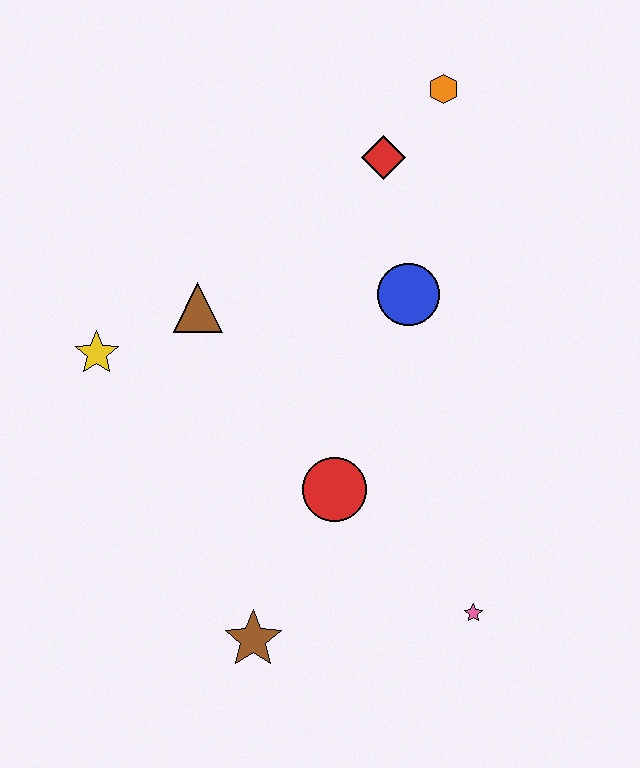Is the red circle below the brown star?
No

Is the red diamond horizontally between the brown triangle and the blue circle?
Yes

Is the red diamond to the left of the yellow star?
No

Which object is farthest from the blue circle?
The brown star is farthest from the blue circle.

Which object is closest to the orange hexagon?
The red diamond is closest to the orange hexagon.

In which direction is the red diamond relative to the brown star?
The red diamond is above the brown star.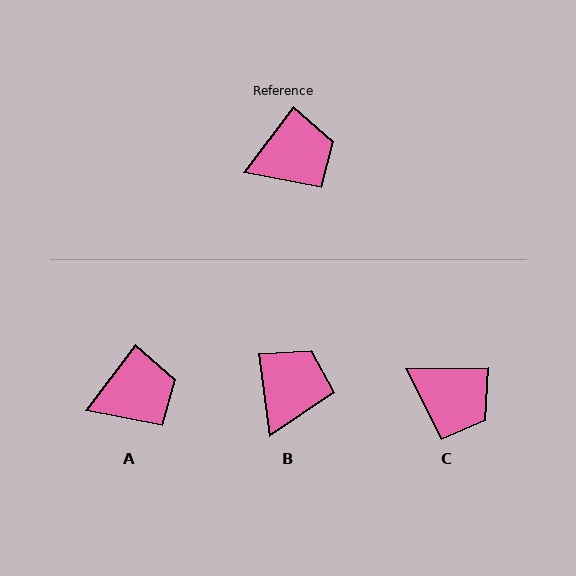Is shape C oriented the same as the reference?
No, it is off by about 52 degrees.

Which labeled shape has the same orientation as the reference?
A.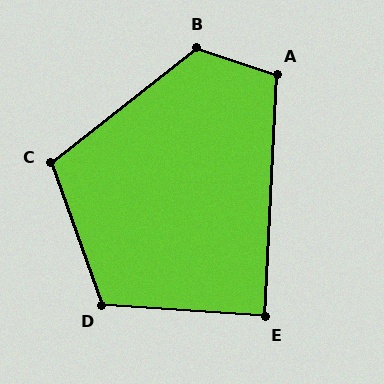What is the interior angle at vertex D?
Approximately 114 degrees (obtuse).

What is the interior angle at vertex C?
Approximately 108 degrees (obtuse).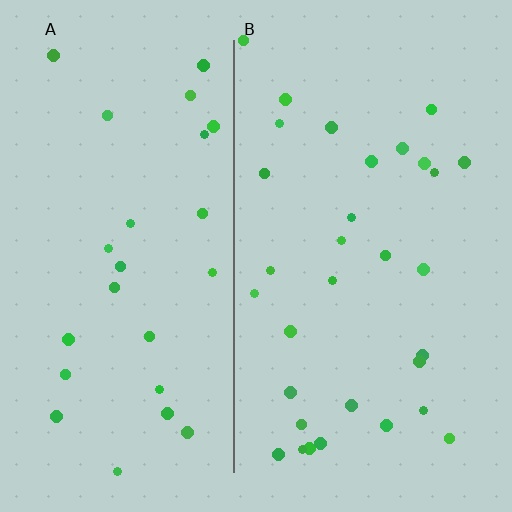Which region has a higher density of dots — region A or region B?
B (the right).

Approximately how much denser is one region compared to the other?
Approximately 1.3× — region B over region A.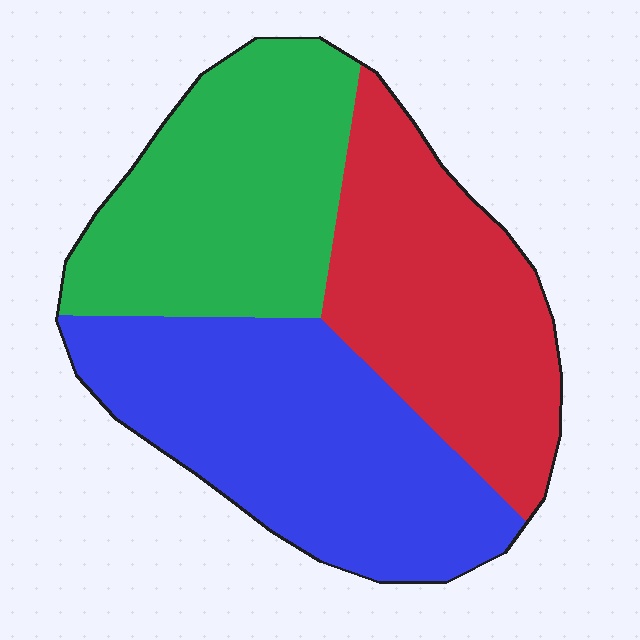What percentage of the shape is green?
Green takes up between a quarter and a half of the shape.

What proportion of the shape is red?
Red covers roughly 30% of the shape.